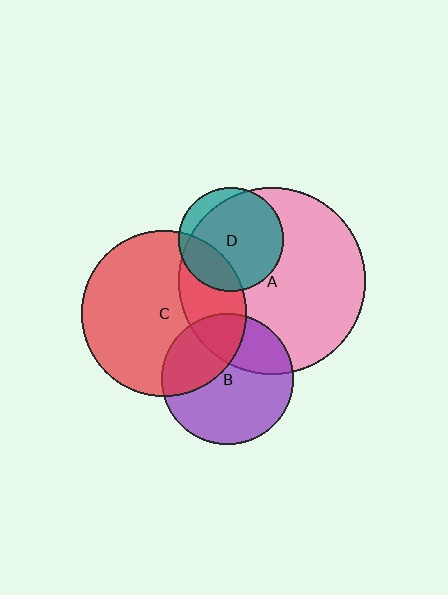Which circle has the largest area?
Circle A (pink).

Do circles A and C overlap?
Yes.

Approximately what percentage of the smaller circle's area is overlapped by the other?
Approximately 30%.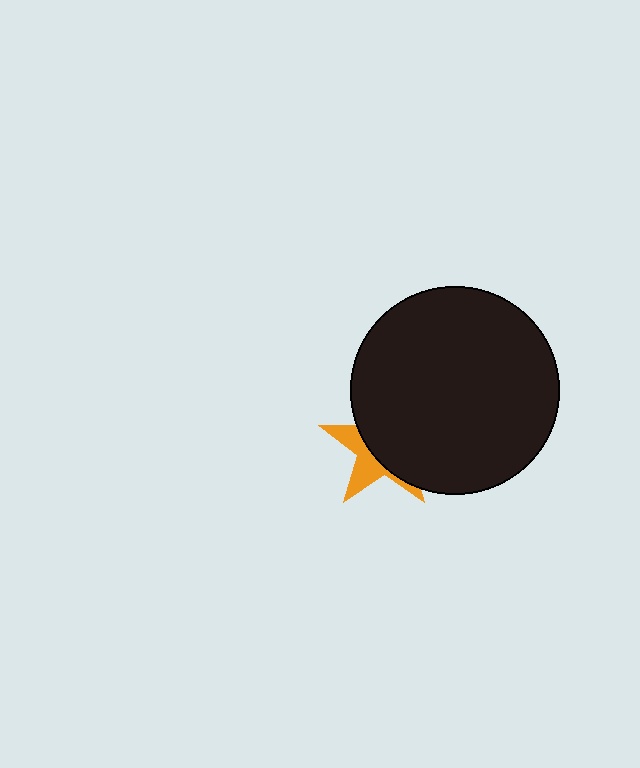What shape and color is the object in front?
The object in front is a black circle.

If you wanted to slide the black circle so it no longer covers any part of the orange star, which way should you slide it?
Slide it right — that is the most direct way to separate the two shapes.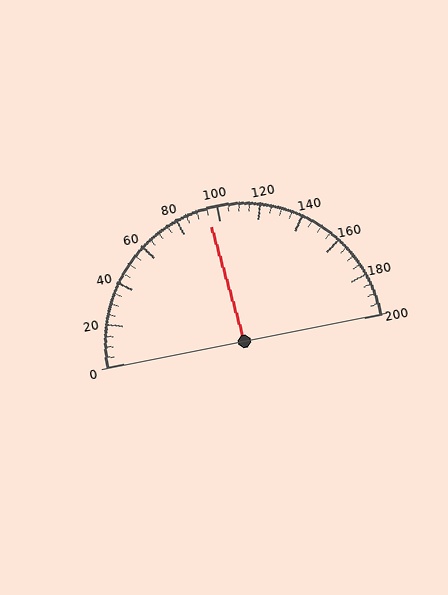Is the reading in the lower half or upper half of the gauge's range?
The reading is in the lower half of the range (0 to 200).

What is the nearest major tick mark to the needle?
The nearest major tick mark is 100.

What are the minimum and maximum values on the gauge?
The gauge ranges from 0 to 200.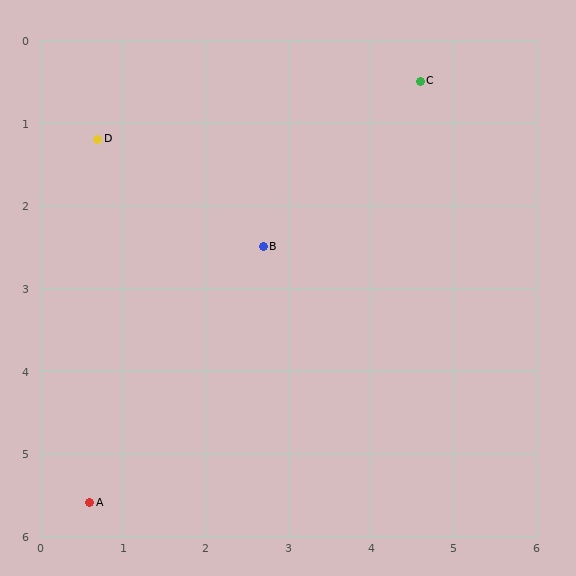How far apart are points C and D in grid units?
Points C and D are about 4.0 grid units apart.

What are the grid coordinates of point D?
Point D is at approximately (0.7, 1.2).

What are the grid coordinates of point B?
Point B is at approximately (2.7, 2.5).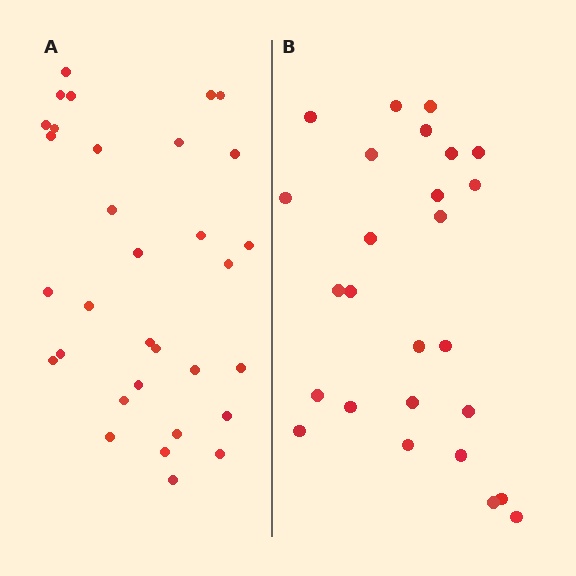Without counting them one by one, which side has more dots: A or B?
Region A (the left region) has more dots.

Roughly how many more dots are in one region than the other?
Region A has about 6 more dots than region B.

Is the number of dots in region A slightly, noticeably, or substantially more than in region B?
Region A has only slightly more — the two regions are fairly close. The ratio is roughly 1.2 to 1.